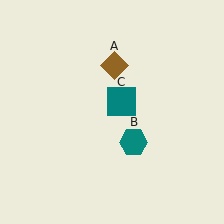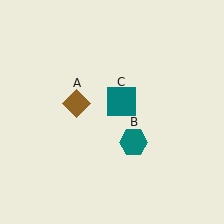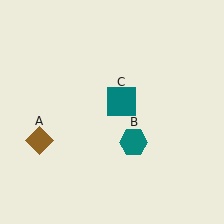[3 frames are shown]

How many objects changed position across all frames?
1 object changed position: brown diamond (object A).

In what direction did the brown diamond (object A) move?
The brown diamond (object A) moved down and to the left.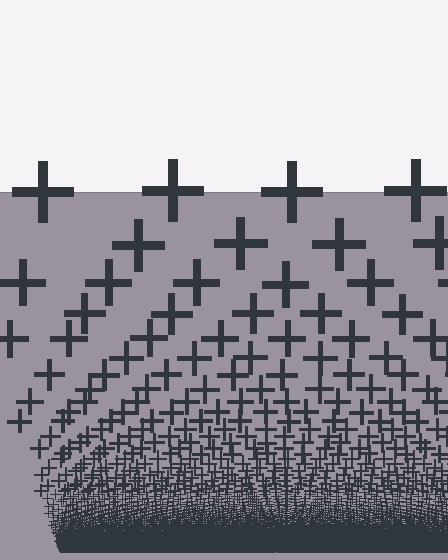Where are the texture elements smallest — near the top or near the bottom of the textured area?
Near the bottom.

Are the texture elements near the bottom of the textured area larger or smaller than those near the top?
Smaller. The gradient is inverted — elements near the bottom are smaller and denser.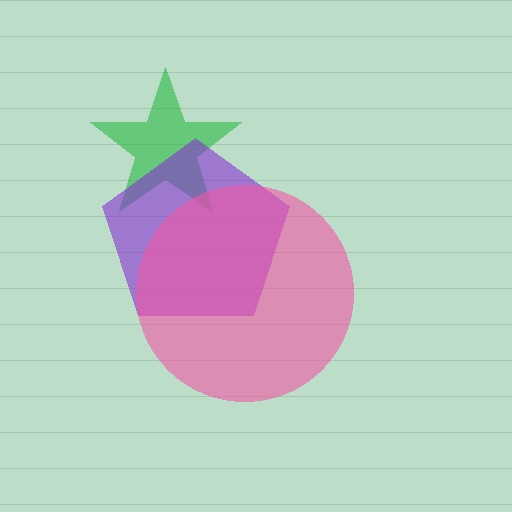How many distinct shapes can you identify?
There are 3 distinct shapes: a green star, a purple pentagon, a pink circle.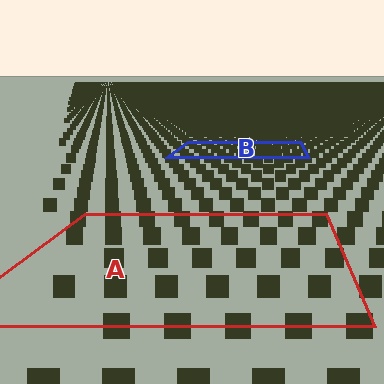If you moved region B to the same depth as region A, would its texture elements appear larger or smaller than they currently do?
They would appear larger. At a closer depth, the same texture elements are projected at a bigger on-screen size.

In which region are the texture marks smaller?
The texture marks are smaller in region B, because it is farther away.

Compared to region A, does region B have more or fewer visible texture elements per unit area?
Region B has more texture elements per unit area — they are packed more densely because it is farther away.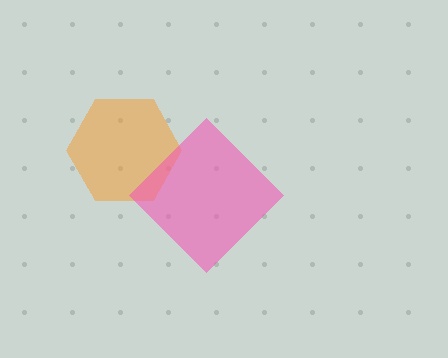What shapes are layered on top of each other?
The layered shapes are: an orange hexagon, a pink diamond.